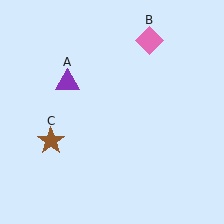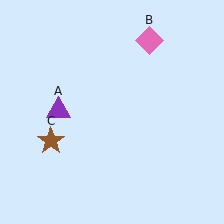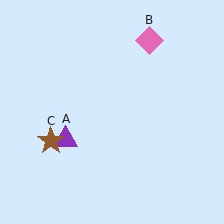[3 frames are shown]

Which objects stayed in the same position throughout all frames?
Pink diamond (object B) and brown star (object C) remained stationary.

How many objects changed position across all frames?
1 object changed position: purple triangle (object A).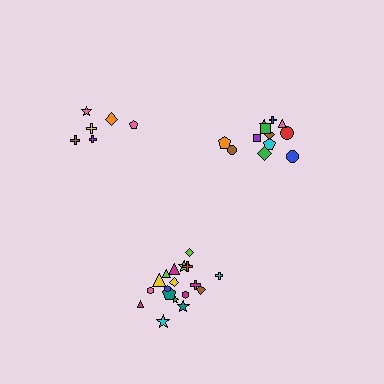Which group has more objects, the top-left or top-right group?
The top-right group.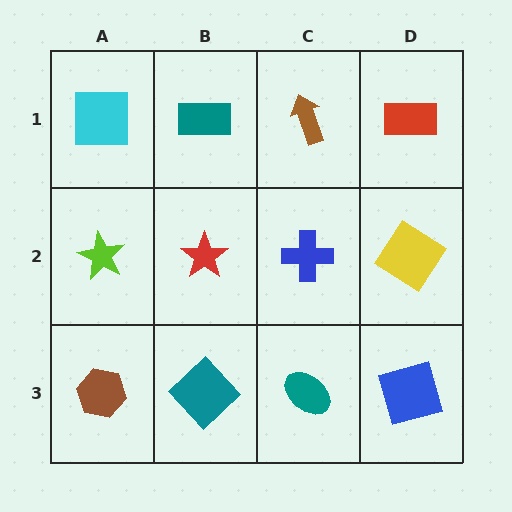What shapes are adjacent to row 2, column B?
A teal rectangle (row 1, column B), a teal diamond (row 3, column B), a lime star (row 2, column A), a blue cross (row 2, column C).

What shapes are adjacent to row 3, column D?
A yellow diamond (row 2, column D), a teal ellipse (row 3, column C).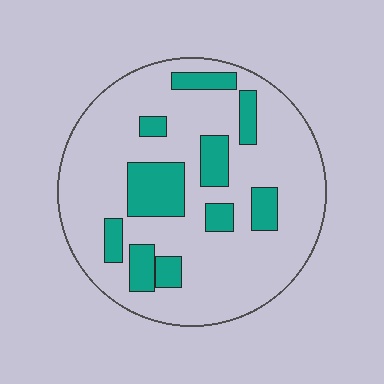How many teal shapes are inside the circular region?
10.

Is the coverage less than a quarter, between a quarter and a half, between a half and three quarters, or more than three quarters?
Less than a quarter.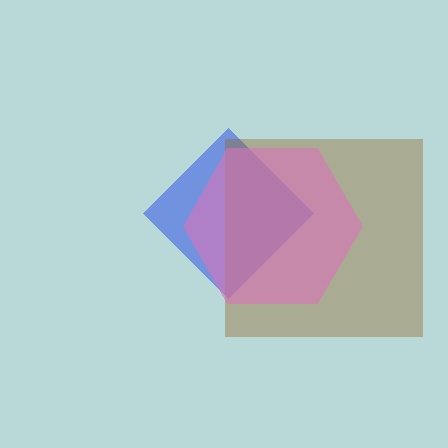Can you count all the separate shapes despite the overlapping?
Yes, there are 3 separate shapes.